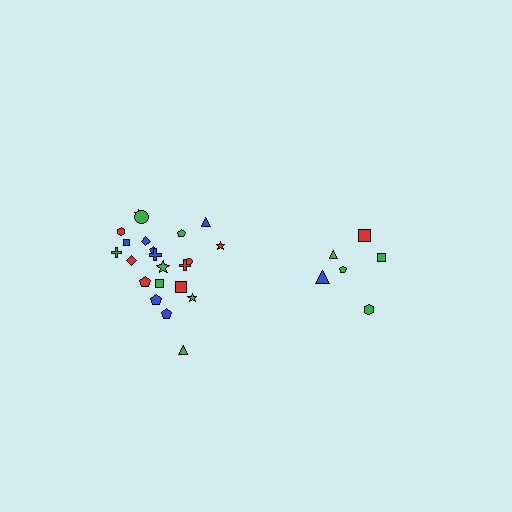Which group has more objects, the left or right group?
The left group.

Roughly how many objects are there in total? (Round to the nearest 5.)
Roughly 30 objects in total.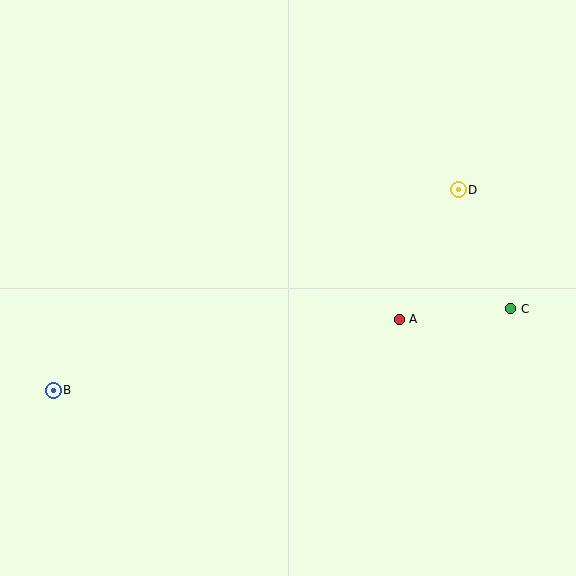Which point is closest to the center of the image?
Point A at (399, 319) is closest to the center.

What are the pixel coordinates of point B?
Point B is at (53, 390).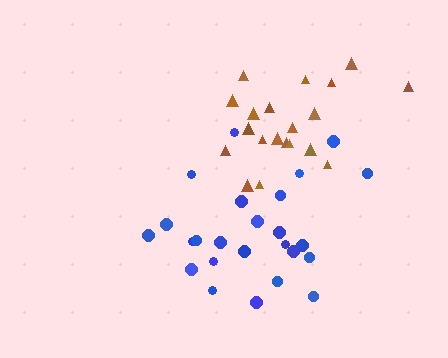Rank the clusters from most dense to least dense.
blue, brown.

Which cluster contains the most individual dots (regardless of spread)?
Blue (25).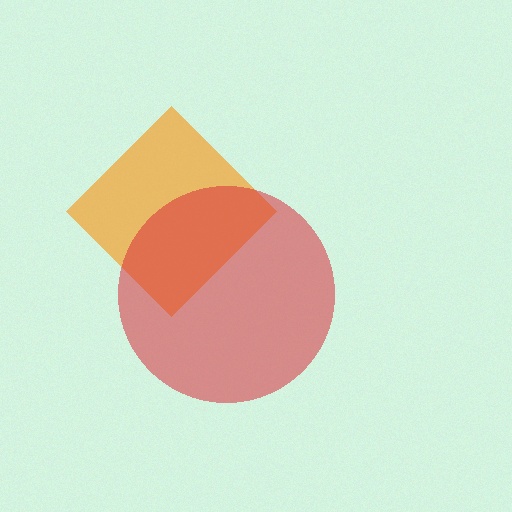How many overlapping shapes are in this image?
There are 2 overlapping shapes in the image.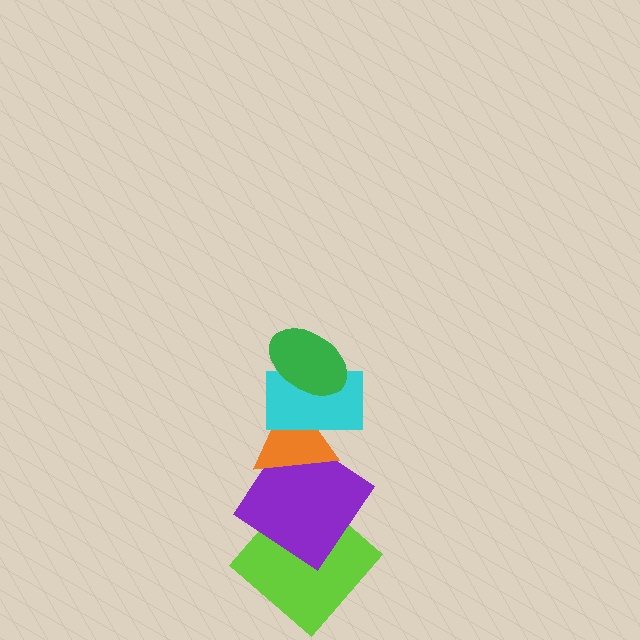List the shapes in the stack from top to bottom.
From top to bottom: the green ellipse, the cyan rectangle, the orange triangle, the purple diamond, the lime diamond.